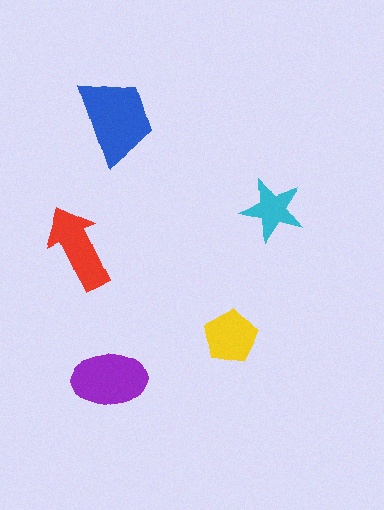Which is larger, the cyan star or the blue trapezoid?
The blue trapezoid.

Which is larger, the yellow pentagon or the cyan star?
The yellow pentagon.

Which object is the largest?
The blue trapezoid.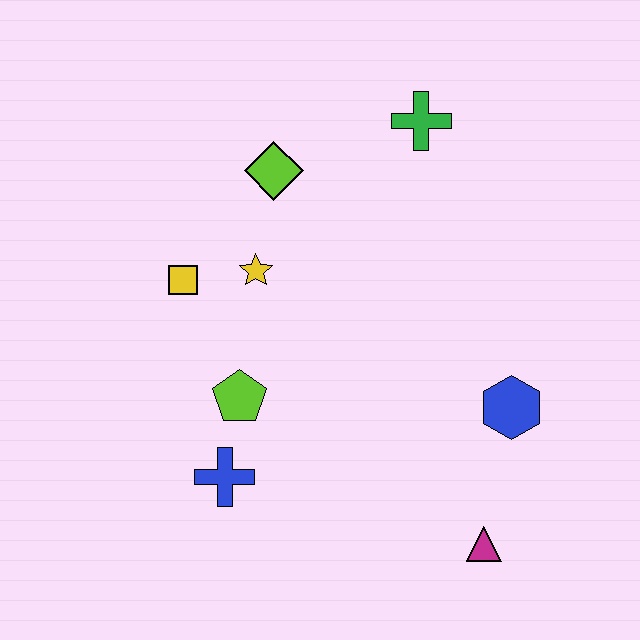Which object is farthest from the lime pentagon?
The green cross is farthest from the lime pentagon.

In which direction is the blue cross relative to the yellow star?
The blue cross is below the yellow star.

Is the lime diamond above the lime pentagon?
Yes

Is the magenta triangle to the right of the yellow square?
Yes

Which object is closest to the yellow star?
The yellow square is closest to the yellow star.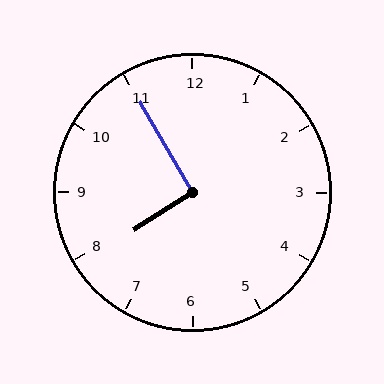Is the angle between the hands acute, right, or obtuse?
It is right.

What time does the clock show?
7:55.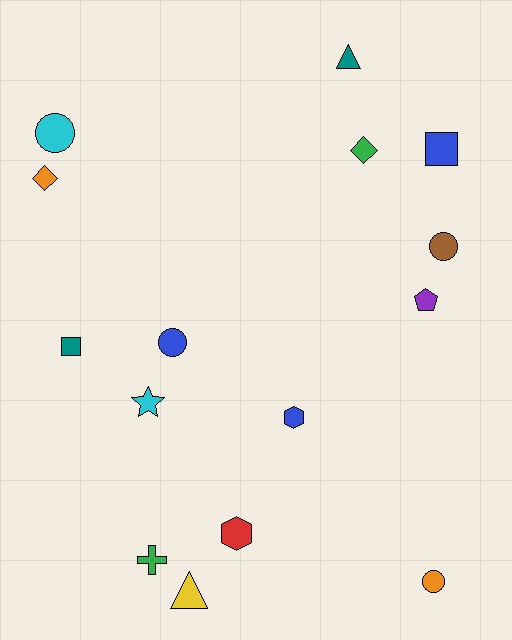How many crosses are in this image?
There is 1 cross.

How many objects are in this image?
There are 15 objects.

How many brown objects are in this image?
There is 1 brown object.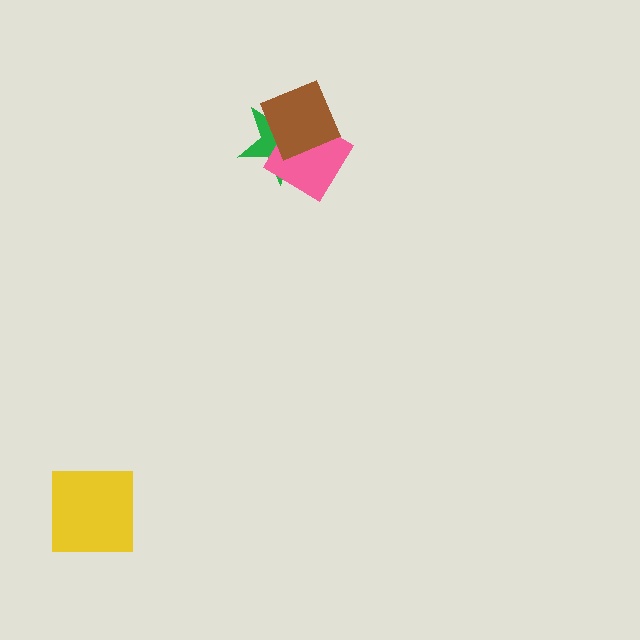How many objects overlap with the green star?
2 objects overlap with the green star.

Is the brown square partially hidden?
No, no other shape covers it.